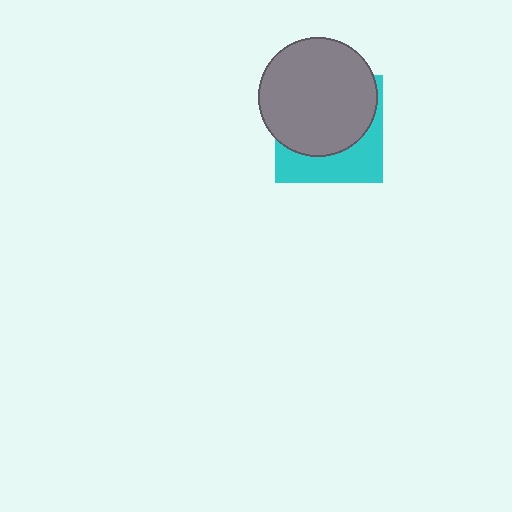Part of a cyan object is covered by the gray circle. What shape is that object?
It is a square.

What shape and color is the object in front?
The object in front is a gray circle.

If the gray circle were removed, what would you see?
You would see the complete cyan square.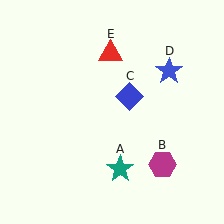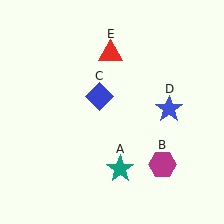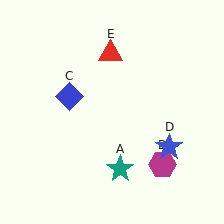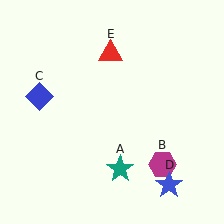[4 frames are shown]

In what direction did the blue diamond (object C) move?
The blue diamond (object C) moved left.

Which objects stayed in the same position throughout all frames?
Teal star (object A) and magenta hexagon (object B) and red triangle (object E) remained stationary.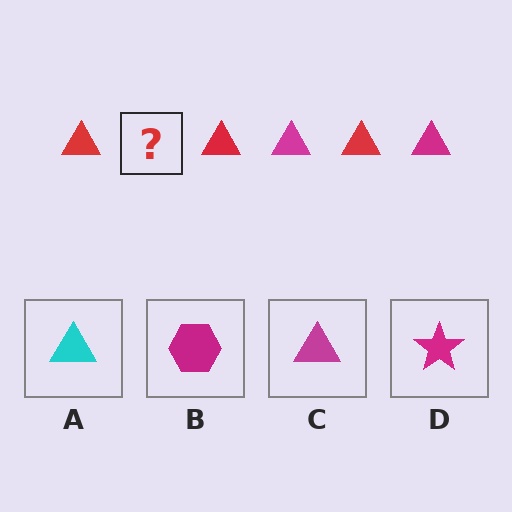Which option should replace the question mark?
Option C.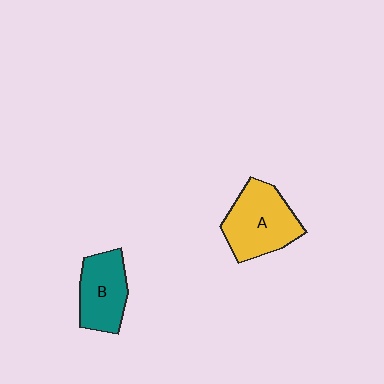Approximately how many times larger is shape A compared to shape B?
Approximately 1.3 times.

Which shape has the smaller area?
Shape B (teal).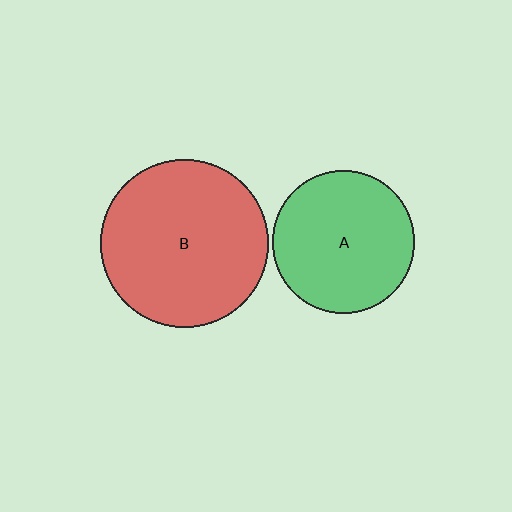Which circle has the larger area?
Circle B (red).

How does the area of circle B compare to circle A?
Approximately 1.4 times.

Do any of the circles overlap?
No, none of the circles overlap.